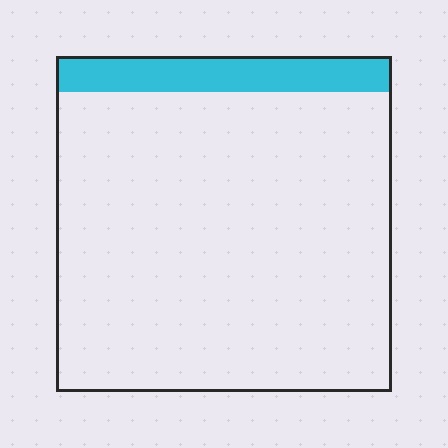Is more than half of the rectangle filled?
No.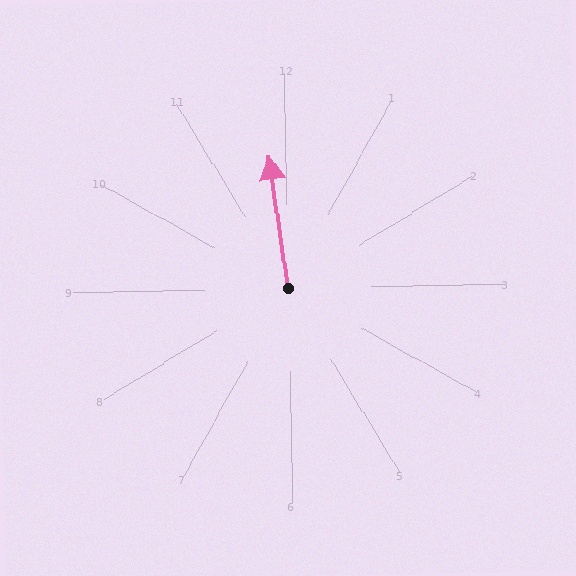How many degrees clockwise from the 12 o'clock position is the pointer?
Approximately 353 degrees.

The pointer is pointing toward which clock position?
Roughly 12 o'clock.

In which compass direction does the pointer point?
North.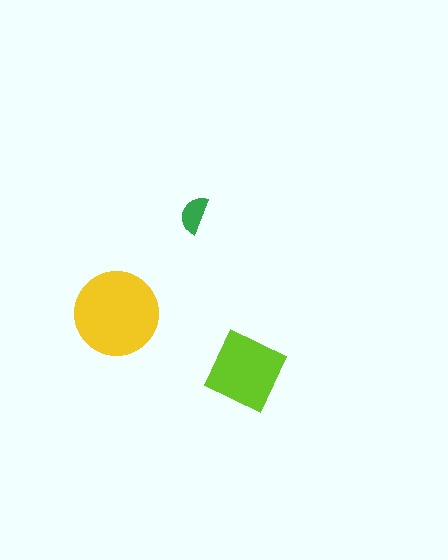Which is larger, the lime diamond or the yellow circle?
The yellow circle.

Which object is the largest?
The yellow circle.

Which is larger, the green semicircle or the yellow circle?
The yellow circle.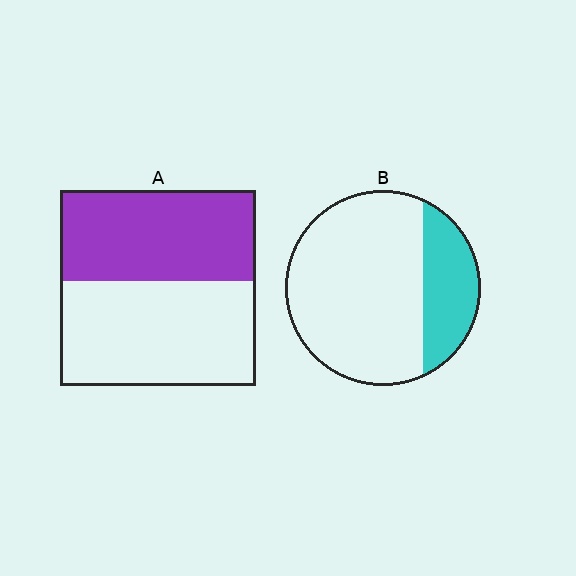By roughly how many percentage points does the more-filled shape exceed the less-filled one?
By roughly 20 percentage points (A over B).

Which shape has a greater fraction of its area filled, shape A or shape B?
Shape A.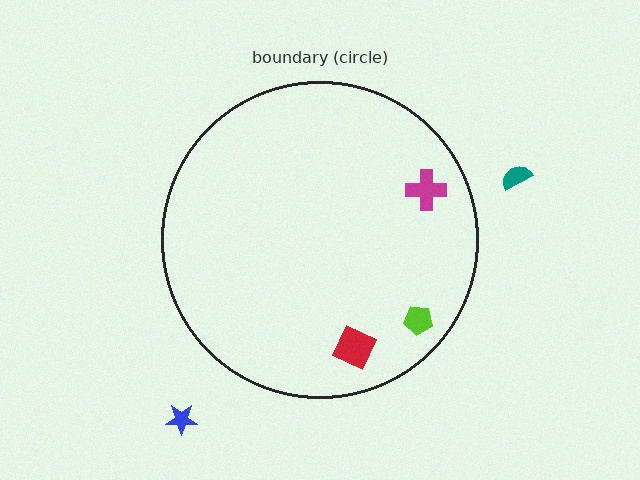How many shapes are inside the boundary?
3 inside, 2 outside.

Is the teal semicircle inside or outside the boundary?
Outside.